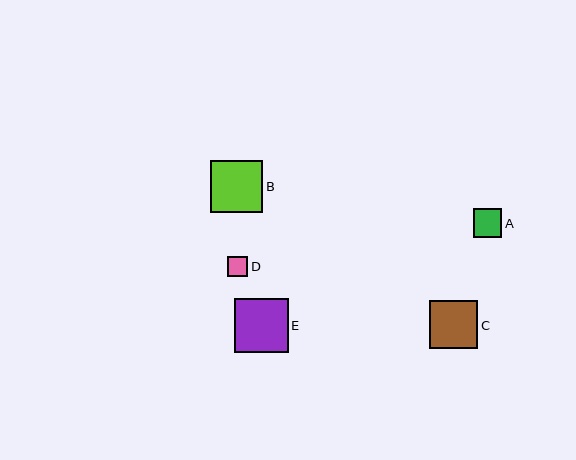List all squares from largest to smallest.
From largest to smallest: E, B, C, A, D.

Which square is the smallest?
Square D is the smallest with a size of approximately 20 pixels.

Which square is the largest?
Square E is the largest with a size of approximately 54 pixels.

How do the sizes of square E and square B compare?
Square E and square B are approximately the same size.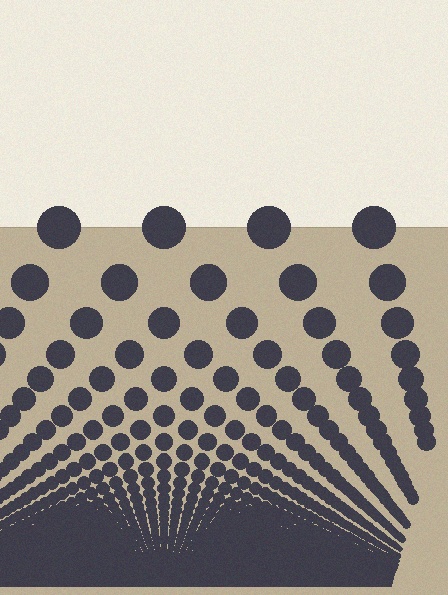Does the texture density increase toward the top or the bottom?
Density increases toward the bottom.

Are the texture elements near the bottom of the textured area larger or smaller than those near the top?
Smaller. The gradient is inverted — elements near the bottom are smaller and denser.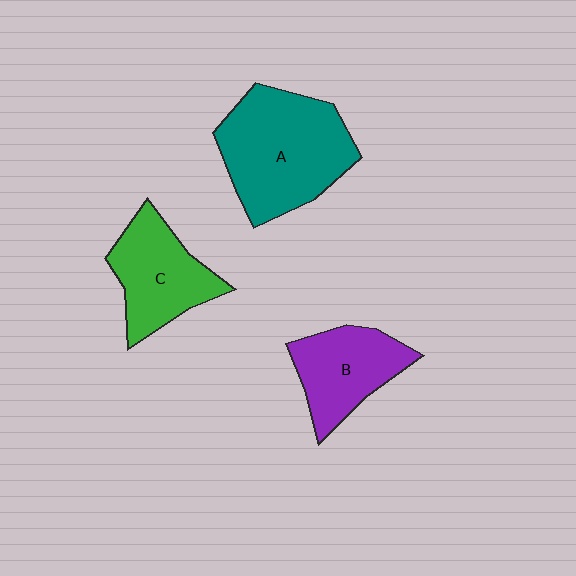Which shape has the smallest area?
Shape B (purple).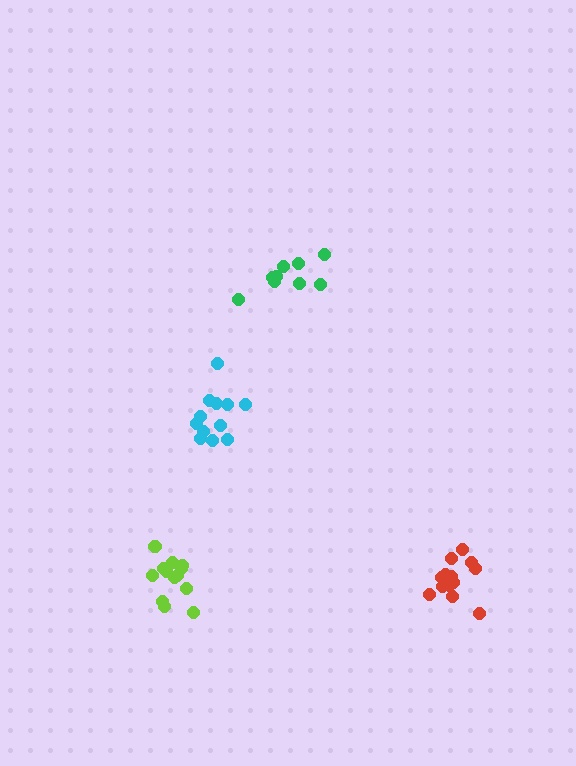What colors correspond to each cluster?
The clusters are colored: green, red, lime, cyan.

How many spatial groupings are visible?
There are 4 spatial groupings.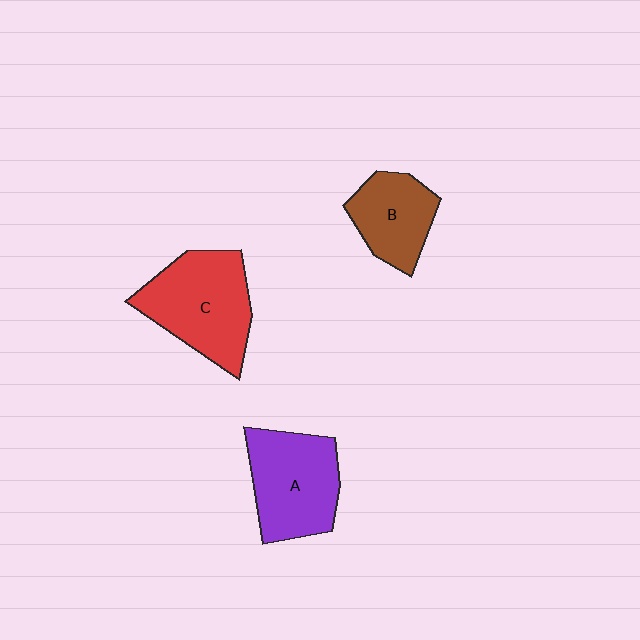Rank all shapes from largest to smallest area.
From largest to smallest: C (red), A (purple), B (brown).